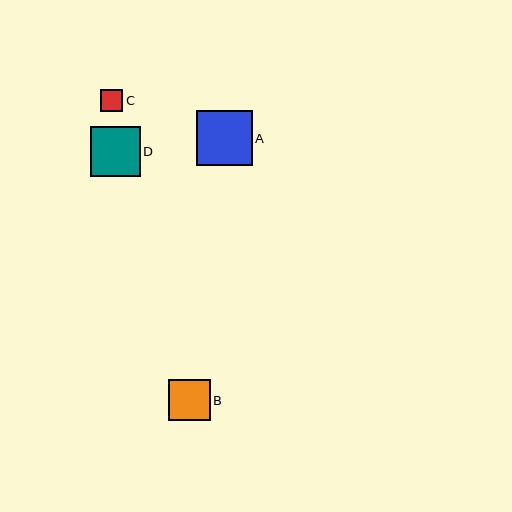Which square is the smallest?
Square C is the smallest with a size of approximately 22 pixels.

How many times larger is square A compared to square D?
Square A is approximately 1.1 times the size of square D.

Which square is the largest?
Square A is the largest with a size of approximately 56 pixels.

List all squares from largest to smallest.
From largest to smallest: A, D, B, C.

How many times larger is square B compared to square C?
Square B is approximately 1.9 times the size of square C.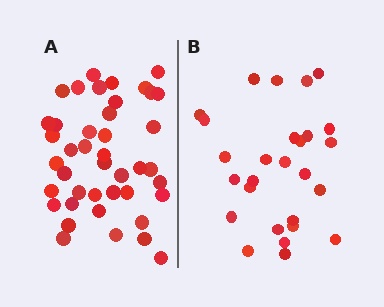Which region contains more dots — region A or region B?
Region A (the left region) has more dots.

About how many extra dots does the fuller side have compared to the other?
Region A has approximately 15 more dots than region B.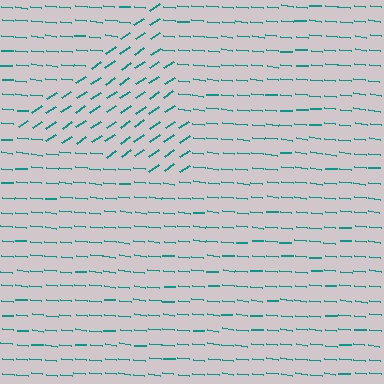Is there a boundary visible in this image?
Yes, there is a texture boundary formed by a change in line orientation.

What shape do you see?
I see a triangle.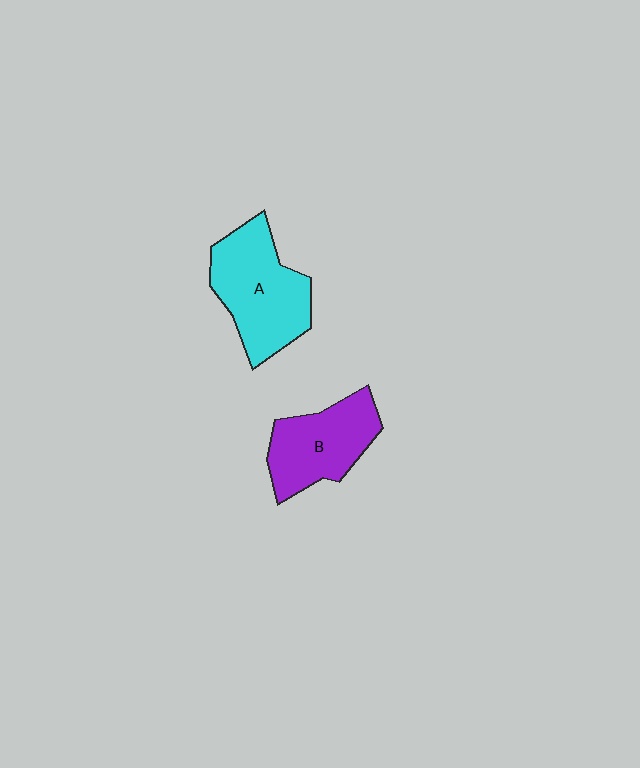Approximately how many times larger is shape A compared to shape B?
Approximately 1.2 times.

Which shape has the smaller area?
Shape B (purple).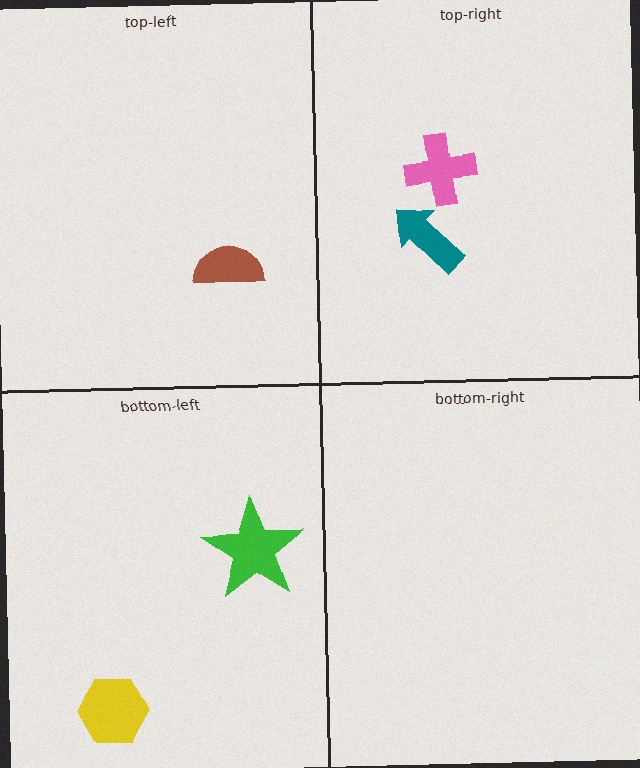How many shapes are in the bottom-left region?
2.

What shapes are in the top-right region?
The teal arrow, the pink cross.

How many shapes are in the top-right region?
2.